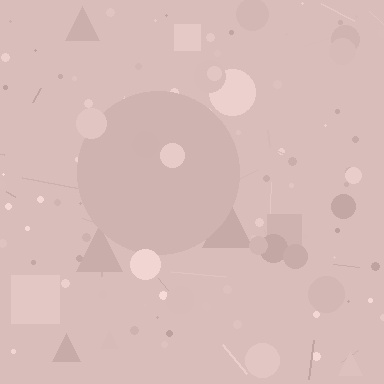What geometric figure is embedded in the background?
A circle is embedded in the background.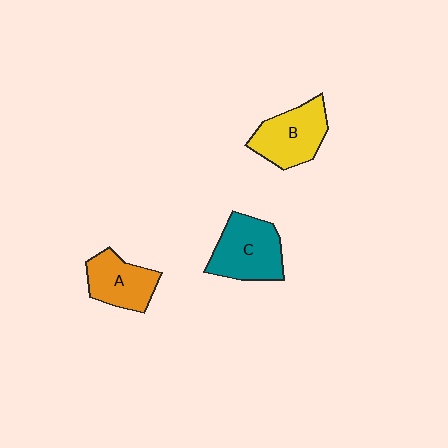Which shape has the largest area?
Shape C (teal).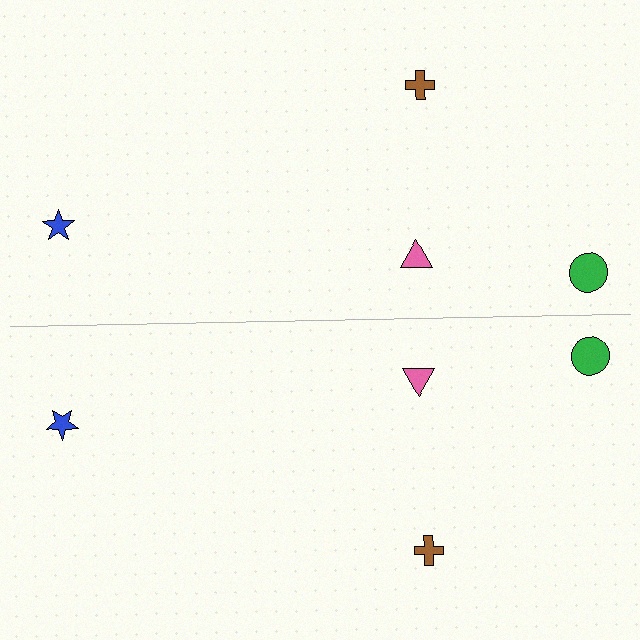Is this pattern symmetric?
Yes, this pattern has bilateral (reflection) symmetry.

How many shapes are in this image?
There are 8 shapes in this image.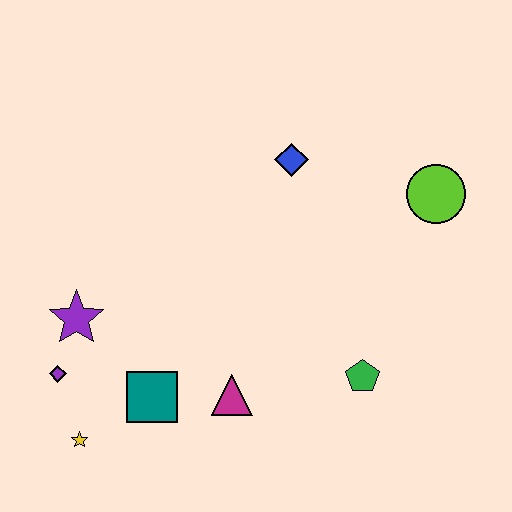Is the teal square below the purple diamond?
Yes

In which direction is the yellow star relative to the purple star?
The yellow star is below the purple star.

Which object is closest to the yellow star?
The purple diamond is closest to the yellow star.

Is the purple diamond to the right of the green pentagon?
No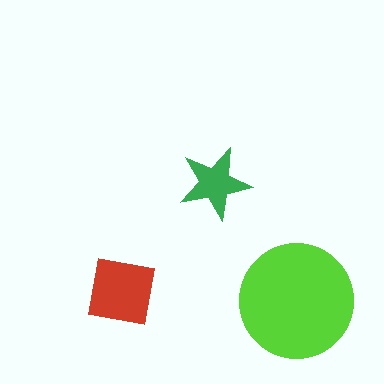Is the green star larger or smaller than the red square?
Smaller.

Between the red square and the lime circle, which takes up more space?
The lime circle.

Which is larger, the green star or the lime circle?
The lime circle.